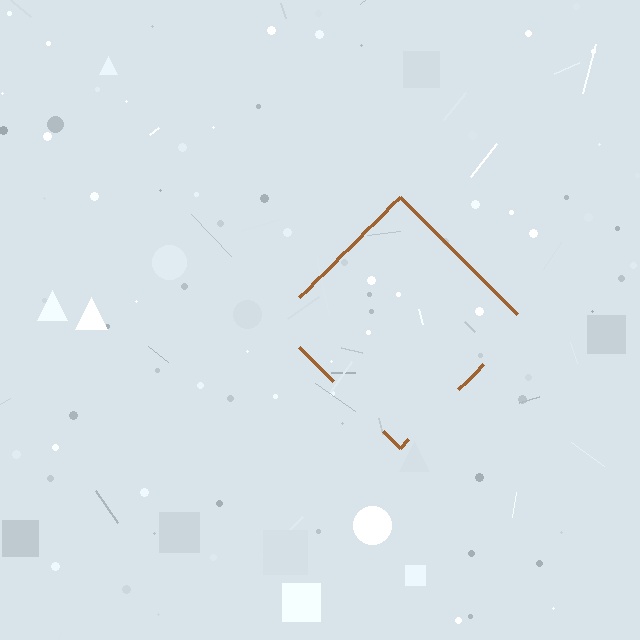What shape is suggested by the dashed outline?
The dashed outline suggests a diamond.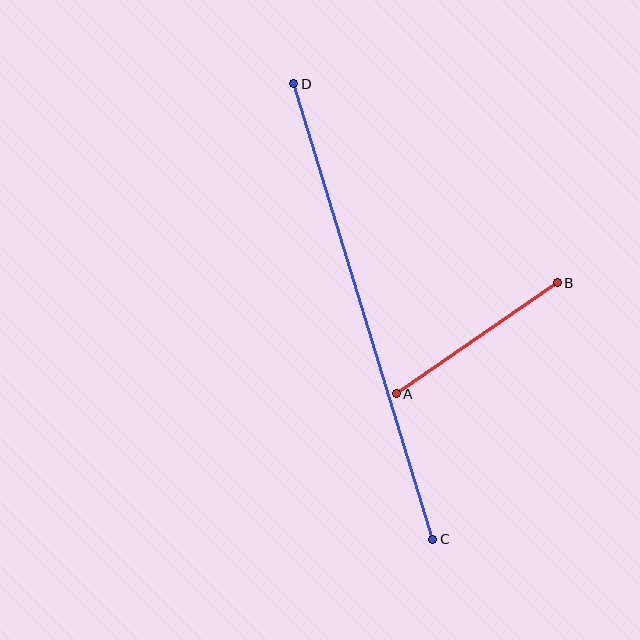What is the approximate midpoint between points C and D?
The midpoint is at approximately (363, 311) pixels.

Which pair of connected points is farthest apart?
Points C and D are farthest apart.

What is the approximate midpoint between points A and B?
The midpoint is at approximately (477, 338) pixels.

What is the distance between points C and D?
The distance is approximately 476 pixels.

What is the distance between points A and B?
The distance is approximately 195 pixels.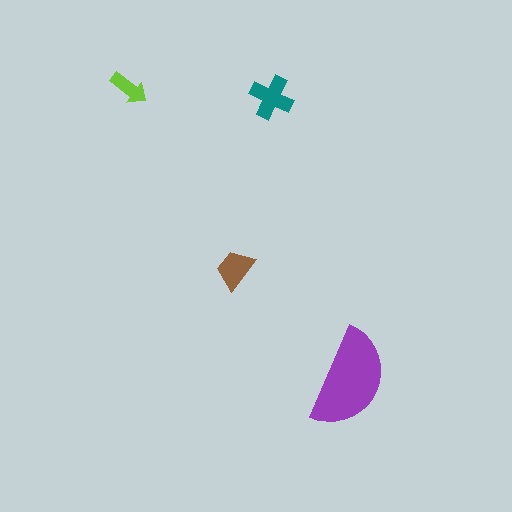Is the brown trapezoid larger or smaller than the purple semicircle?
Smaller.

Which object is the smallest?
The lime arrow.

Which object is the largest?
The purple semicircle.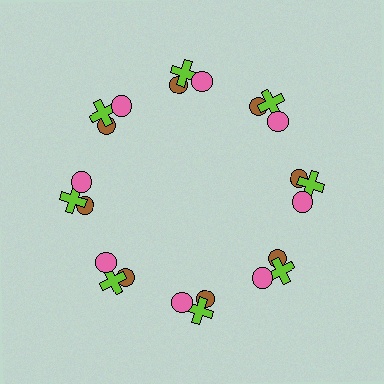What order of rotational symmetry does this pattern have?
This pattern has 8-fold rotational symmetry.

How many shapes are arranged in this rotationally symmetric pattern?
There are 24 shapes, arranged in 8 groups of 3.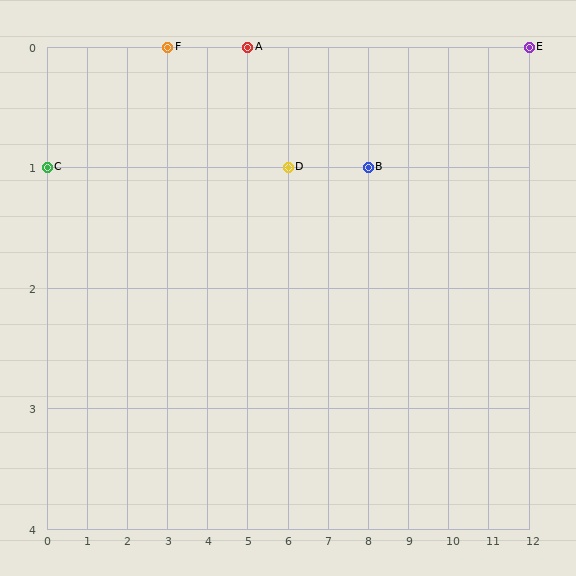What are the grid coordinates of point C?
Point C is at grid coordinates (0, 1).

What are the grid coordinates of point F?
Point F is at grid coordinates (3, 0).